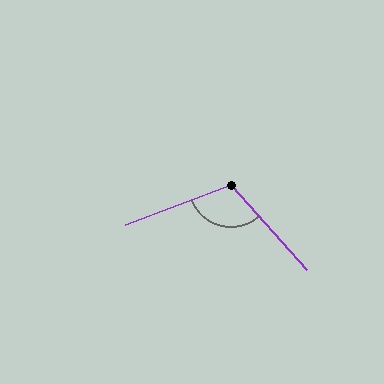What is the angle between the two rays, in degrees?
Approximately 111 degrees.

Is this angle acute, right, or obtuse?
It is obtuse.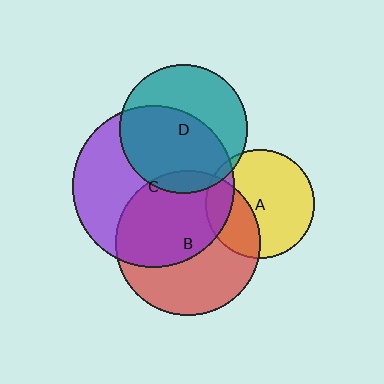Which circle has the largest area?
Circle C (purple).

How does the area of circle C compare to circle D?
Approximately 1.6 times.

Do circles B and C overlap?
Yes.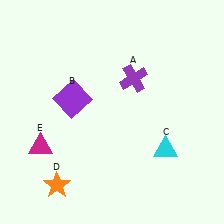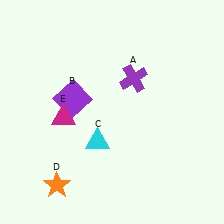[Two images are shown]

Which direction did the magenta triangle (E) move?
The magenta triangle (E) moved up.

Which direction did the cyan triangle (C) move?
The cyan triangle (C) moved left.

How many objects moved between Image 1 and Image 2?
2 objects moved between the two images.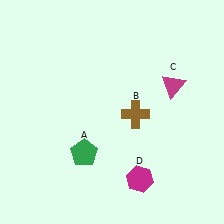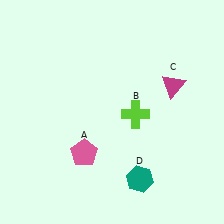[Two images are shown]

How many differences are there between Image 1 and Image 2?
There are 3 differences between the two images.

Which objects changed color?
A changed from green to pink. B changed from brown to lime. D changed from magenta to teal.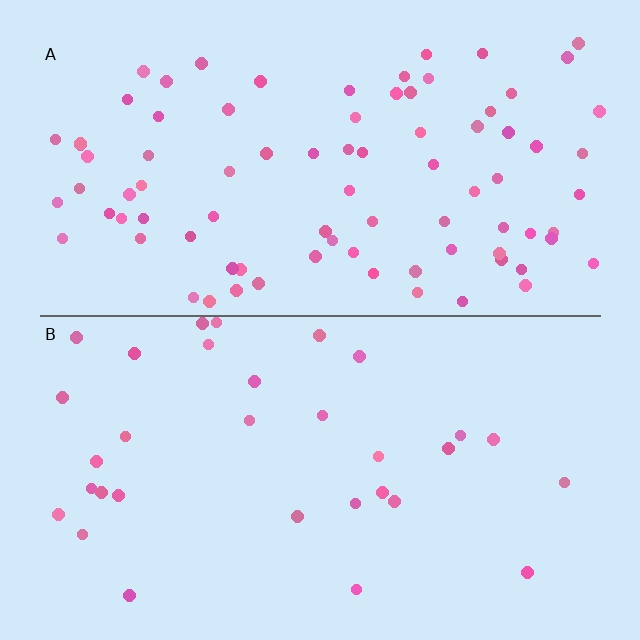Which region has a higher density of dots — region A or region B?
A (the top).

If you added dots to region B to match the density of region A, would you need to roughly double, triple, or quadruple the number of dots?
Approximately triple.